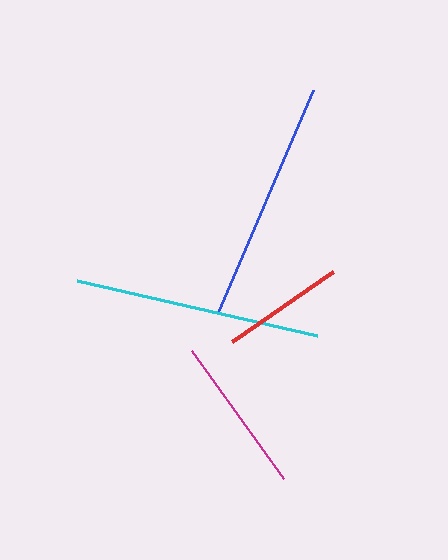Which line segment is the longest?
The cyan line is the longest at approximately 245 pixels.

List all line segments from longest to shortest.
From longest to shortest: cyan, blue, magenta, red.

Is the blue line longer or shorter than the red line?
The blue line is longer than the red line.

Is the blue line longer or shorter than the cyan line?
The cyan line is longer than the blue line.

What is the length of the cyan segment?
The cyan segment is approximately 245 pixels long.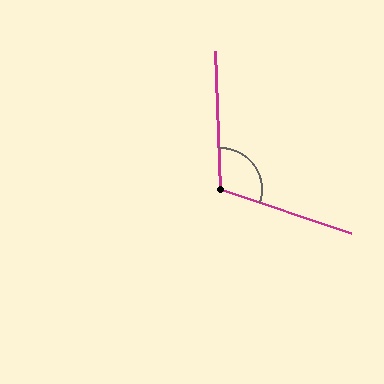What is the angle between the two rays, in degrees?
Approximately 110 degrees.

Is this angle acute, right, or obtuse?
It is obtuse.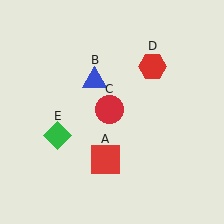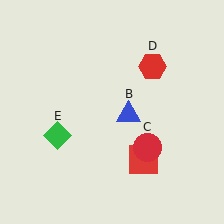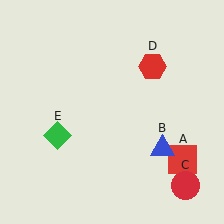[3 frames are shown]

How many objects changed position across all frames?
3 objects changed position: red square (object A), blue triangle (object B), red circle (object C).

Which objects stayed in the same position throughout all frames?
Red hexagon (object D) and green diamond (object E) remained stationary.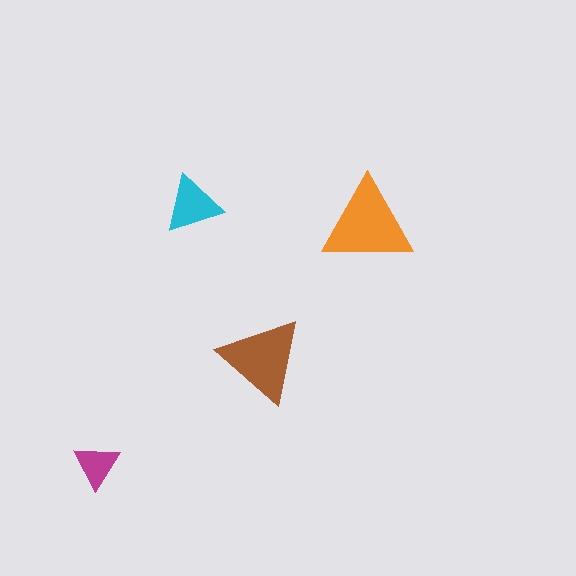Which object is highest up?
The cyan triangle is topmost.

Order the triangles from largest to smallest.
the orange one, the brown one, the cyan one, the magenta one.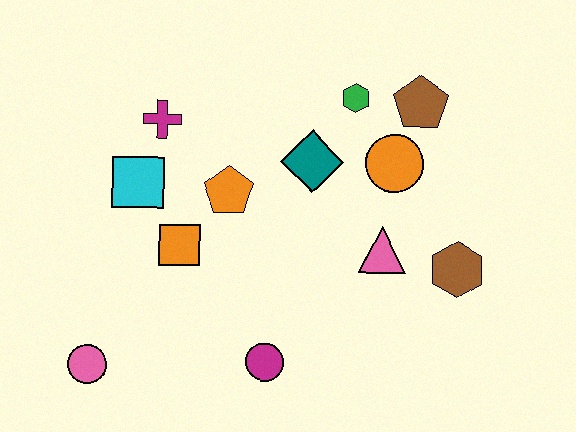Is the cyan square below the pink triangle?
No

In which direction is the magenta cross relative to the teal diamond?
The magenta cross is to the left of the teal diamond.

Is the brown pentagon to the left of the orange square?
No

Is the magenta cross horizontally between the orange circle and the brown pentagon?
No